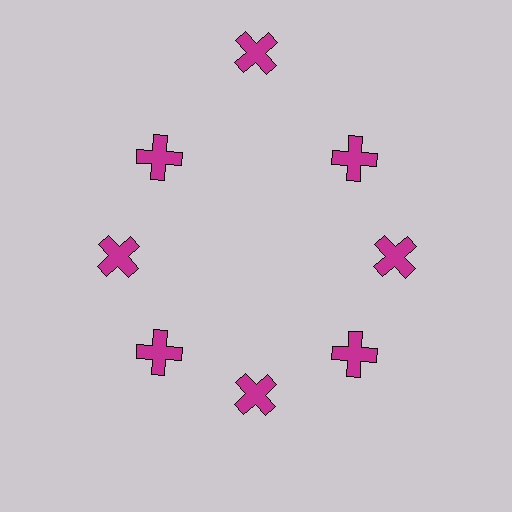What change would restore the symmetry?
The symmetry would be restored by moving it inward, back onto the ring so that all 8 crosses sit at equal angles and equal distance from the center.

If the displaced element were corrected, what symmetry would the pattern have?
It would have 8-fold rotational symmetry — the pattern would map onto itself every 45 degrees.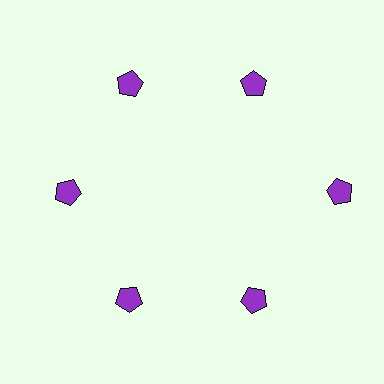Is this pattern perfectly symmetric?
No. The 6 purple pentagons are arranged in a ring, but one element near the 3 o'clock position is pushed outward from the center, breaking the 6-fold rotational symmetry.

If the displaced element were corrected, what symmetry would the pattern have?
It would have 6-fold rotational symmetry — the pattern would map onto itself every 60 degrees.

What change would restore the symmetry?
The symmetry would be restored by moving it inward, back onto the ring so that all 6 pentagons sit at equal angles and equal distance from the center.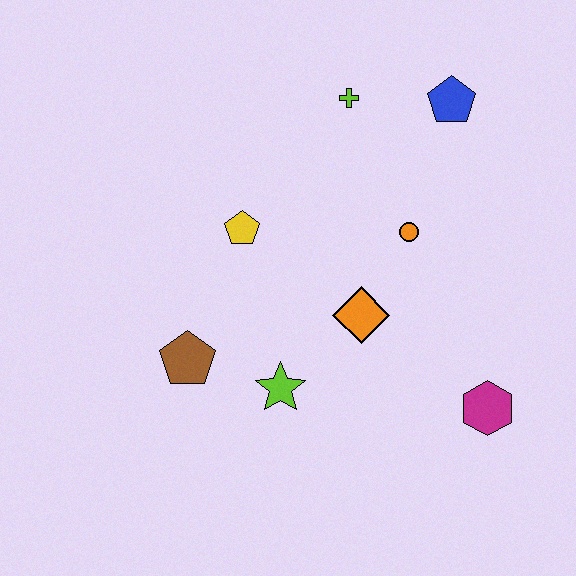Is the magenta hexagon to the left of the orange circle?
No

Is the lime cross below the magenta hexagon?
No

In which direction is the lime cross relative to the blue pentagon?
The lime cross is to the left of the blue pentagon.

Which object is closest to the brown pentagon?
The lime star is closest to the brown pentagon.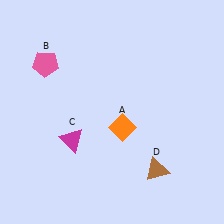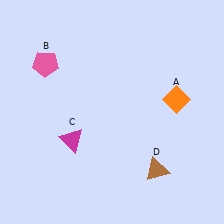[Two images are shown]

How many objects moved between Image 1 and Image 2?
1 object moved between the two images.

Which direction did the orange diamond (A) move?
The orange diamond (A) moved right.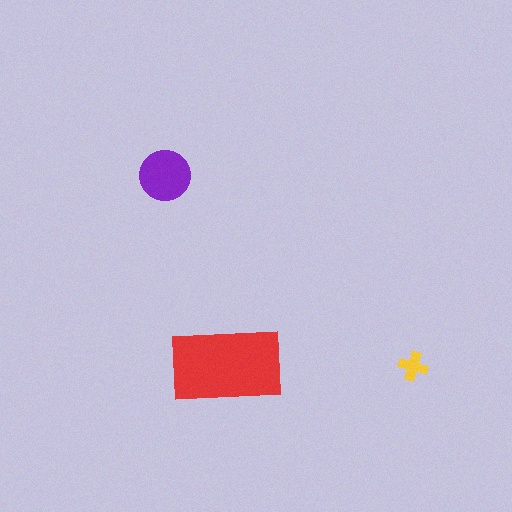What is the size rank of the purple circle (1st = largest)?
2nd.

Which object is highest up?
The purple circle is topmost.